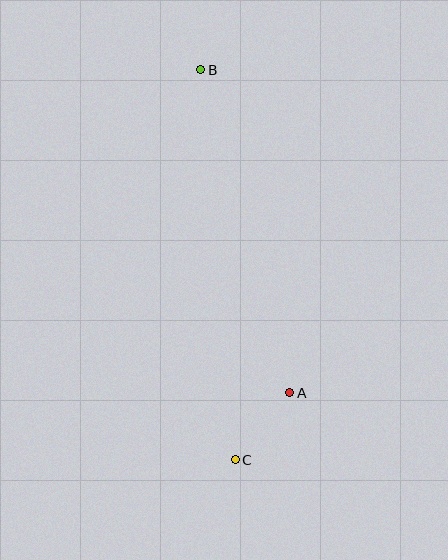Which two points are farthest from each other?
Points B and C are farthest from each other.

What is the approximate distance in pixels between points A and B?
The distance between A and B is approximately 335 pixels.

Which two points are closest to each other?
Points A and C are closest to each other.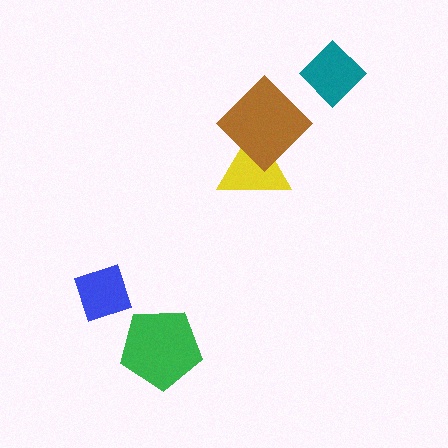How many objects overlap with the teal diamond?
0 objects overlap with the teal diamond.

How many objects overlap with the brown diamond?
1 object overlaps with the brown diamond.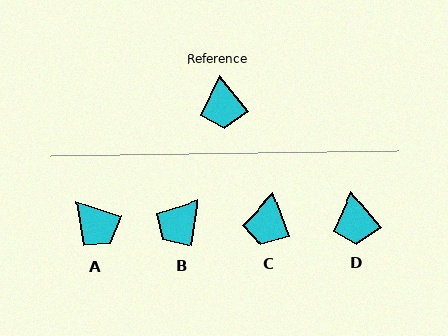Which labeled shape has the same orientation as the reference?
D.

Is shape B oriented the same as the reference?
No, it is off by about 48 degrees.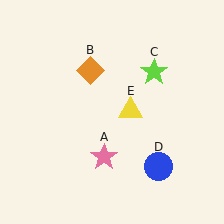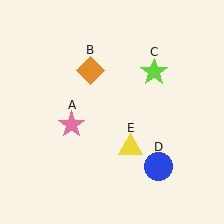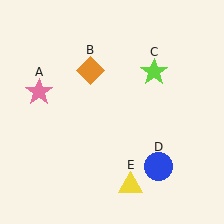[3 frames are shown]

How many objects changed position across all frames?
2 objects changed position: pink star (object A), yellow triangle (object E).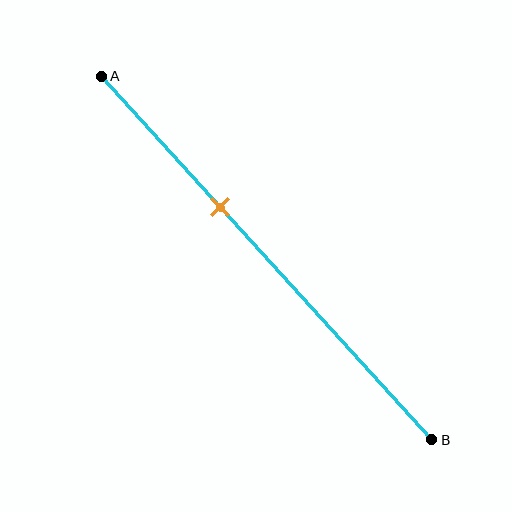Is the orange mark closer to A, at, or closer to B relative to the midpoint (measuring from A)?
The orange mark is closer to point A than the midpoint of segment AB.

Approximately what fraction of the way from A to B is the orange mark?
The orange mark is approximately 35% of the way from A to B.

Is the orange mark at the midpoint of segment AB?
No, the mark is at about 35% from A, not at the 50% midpoint.